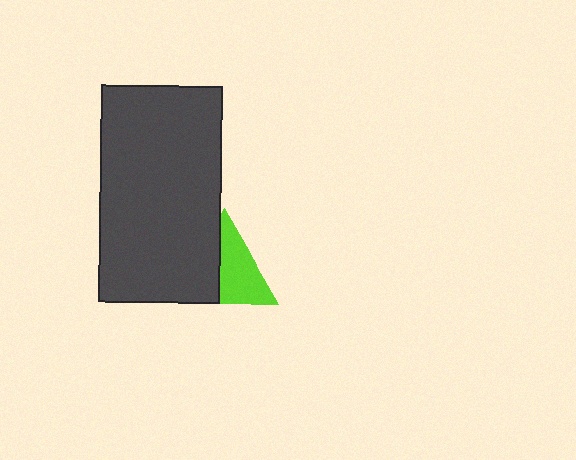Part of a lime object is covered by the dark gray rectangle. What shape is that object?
It is a triangle.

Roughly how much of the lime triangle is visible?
About half of it is visible (roughly 55%).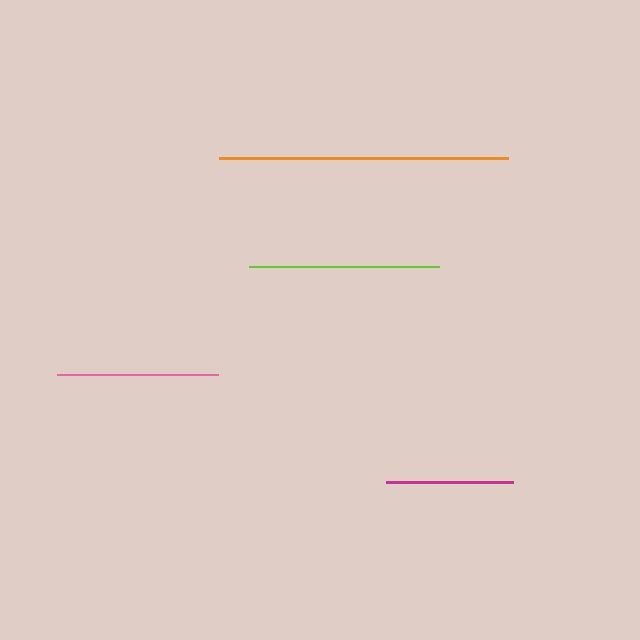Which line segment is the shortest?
The magenta line is the shortest at approximately 128 pixels.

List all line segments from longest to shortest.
From longest to shortest: orange, lime, pink, magenta.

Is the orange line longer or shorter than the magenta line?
The orange line is longer than the magenta line.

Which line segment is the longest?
The orange line is the longest at approximately 289 pixels.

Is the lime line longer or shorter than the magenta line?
The lime line is longer than the magenta line.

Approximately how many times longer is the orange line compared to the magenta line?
The orange line is approximately 2.3 times the length of the magenta line.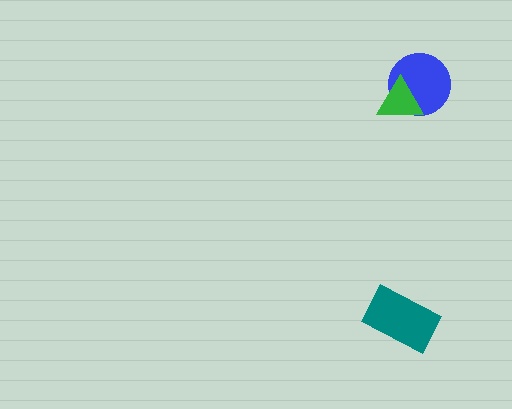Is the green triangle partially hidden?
No, no other shape covers it.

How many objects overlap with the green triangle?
1 object overlaps with the green triangle.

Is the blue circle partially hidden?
Yes, it is partially covered by another shape.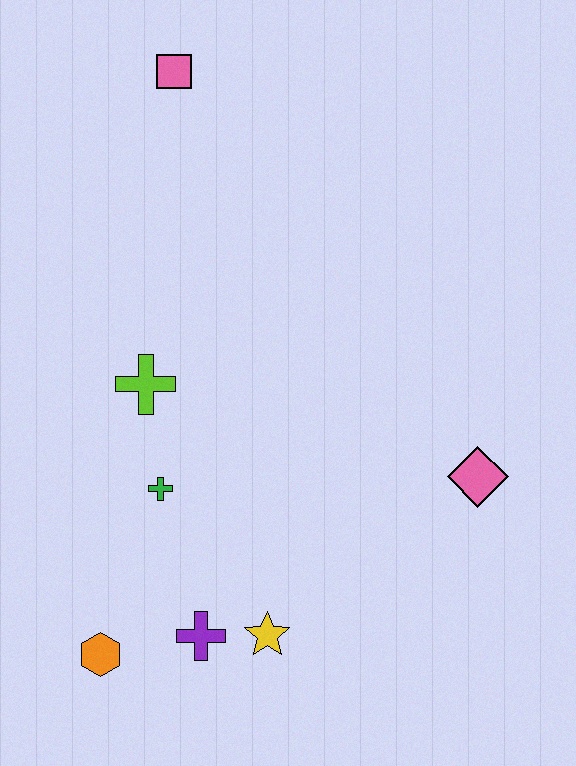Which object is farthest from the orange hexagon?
The pink square is farthest from the orange hexagon.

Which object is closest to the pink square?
The lime cross is closest to the pink square.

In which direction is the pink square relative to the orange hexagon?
The pink square is above the orange hexagon.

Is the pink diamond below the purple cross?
No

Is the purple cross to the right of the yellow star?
No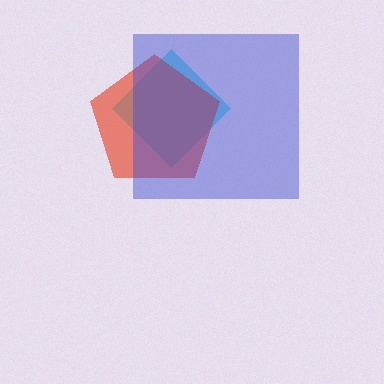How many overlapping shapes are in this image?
There are 3 overlapping shapes in the image.